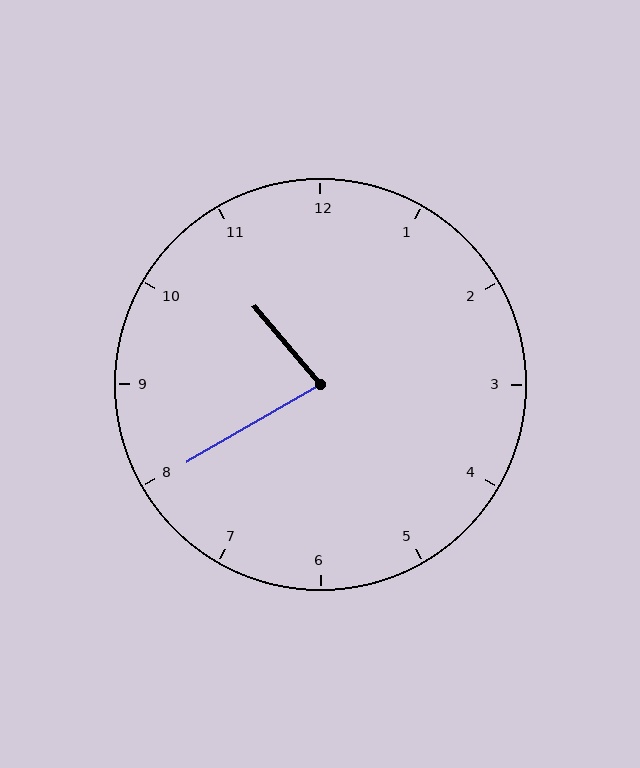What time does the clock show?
10:40.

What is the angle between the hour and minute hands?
Approximately 80 degrees.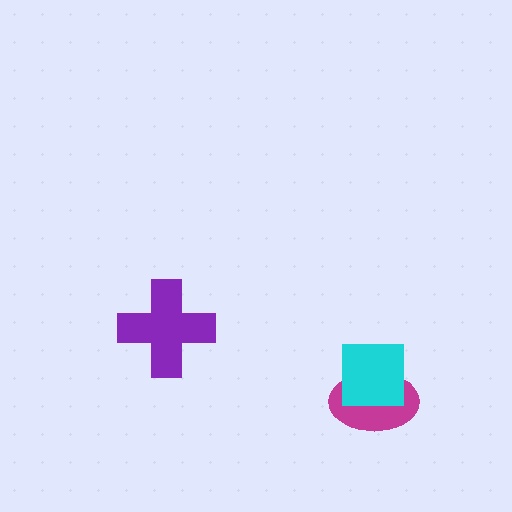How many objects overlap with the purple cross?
0 objects overlap with the purple cross.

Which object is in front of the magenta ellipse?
The cyan square is in front of the magenta ellipse.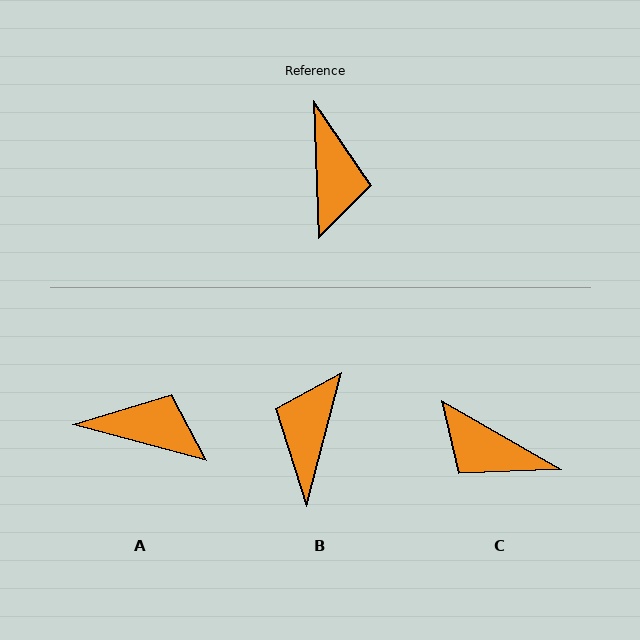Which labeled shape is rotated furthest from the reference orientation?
B, about 164 degrees away.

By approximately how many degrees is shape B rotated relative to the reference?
Approximately 164 degrees counter-clockwise.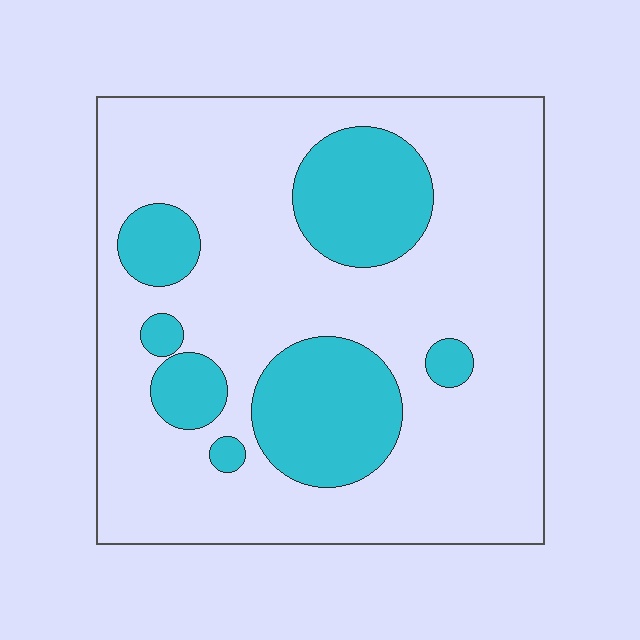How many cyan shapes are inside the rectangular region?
7.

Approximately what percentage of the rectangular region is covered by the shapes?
Approximately 25%.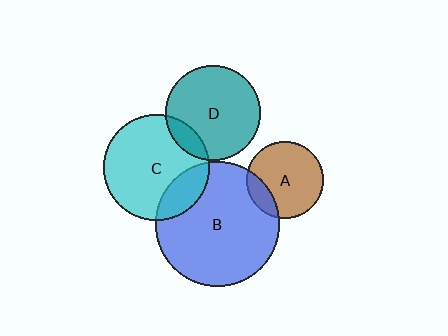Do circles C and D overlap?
Yes.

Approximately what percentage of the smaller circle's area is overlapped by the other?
Approximately 15%.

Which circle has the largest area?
Circle B (blue).